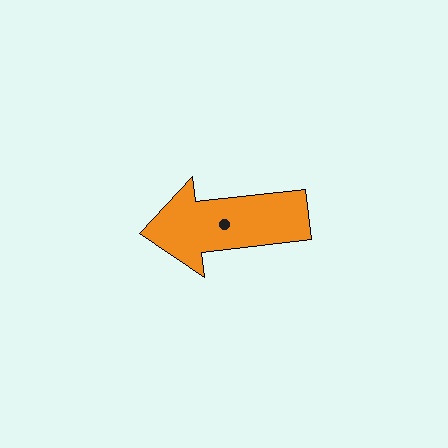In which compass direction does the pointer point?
West.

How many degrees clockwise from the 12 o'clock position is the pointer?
Approximately 263 degrees.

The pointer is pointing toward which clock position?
Roughly 9 o'clock.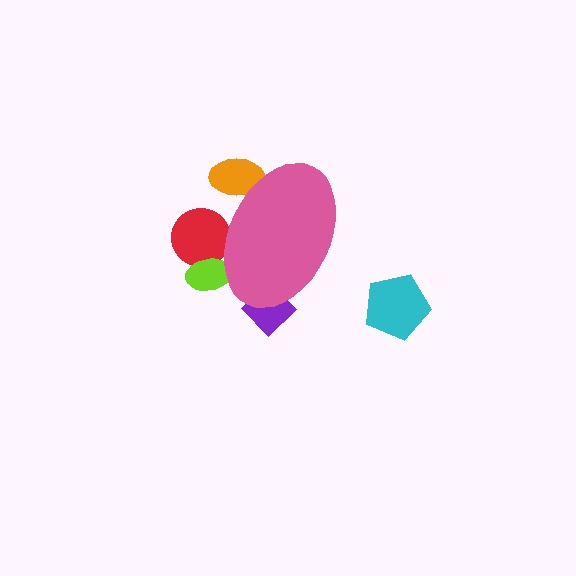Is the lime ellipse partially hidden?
Yes, the lime ellipse is partially hidden behind the pink ellipse.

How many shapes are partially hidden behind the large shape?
4 shapes are partially hidden.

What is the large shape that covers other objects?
A pink ellipse.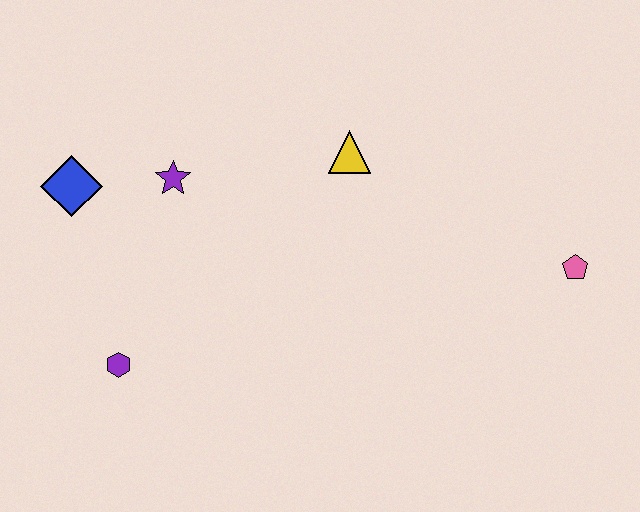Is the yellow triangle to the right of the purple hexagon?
Yes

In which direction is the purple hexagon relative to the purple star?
The purple hexagon is below the purple star.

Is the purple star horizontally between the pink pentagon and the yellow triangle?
No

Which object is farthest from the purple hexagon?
The pink pentagon is farthest from the purple hexagon.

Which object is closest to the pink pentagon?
The yellow triangle is closest to the pink pentagon.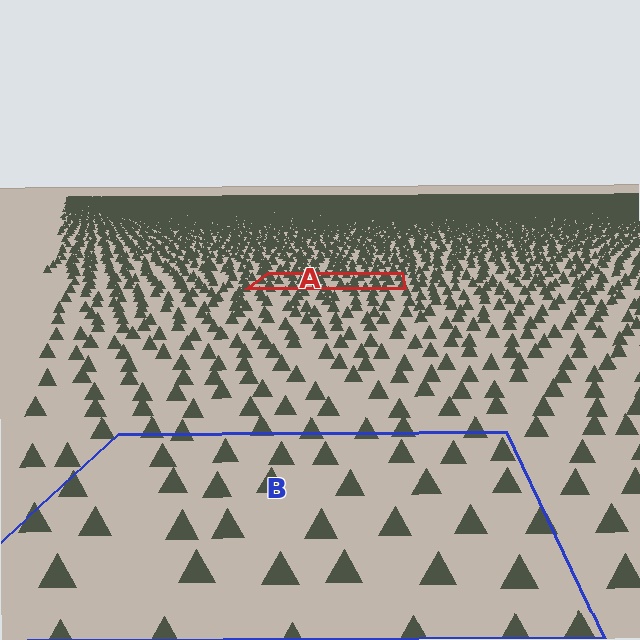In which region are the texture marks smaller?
The texture marks are smaller in region A, because it is farther away.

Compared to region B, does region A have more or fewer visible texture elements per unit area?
Region A has more texture elements per unit area — they are packed more densely because it is farther away.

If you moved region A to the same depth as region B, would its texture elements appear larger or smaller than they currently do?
They would appear larger. At a closer depth, the same texture elements are projected at a bigger on-screen size.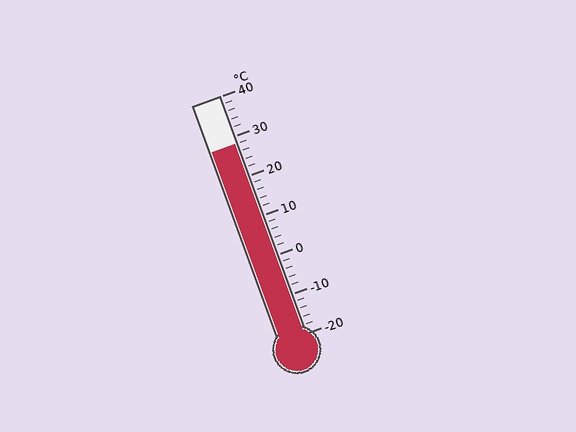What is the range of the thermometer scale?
The thermometer scale ranges from -20°C to 40°C.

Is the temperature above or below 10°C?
The temperature is above 10°C.